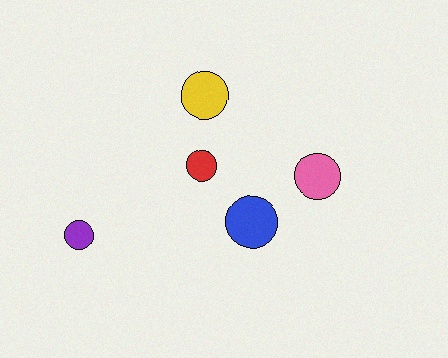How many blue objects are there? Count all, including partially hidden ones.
There is 1 blue object.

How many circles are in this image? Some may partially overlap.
There are 5 circles.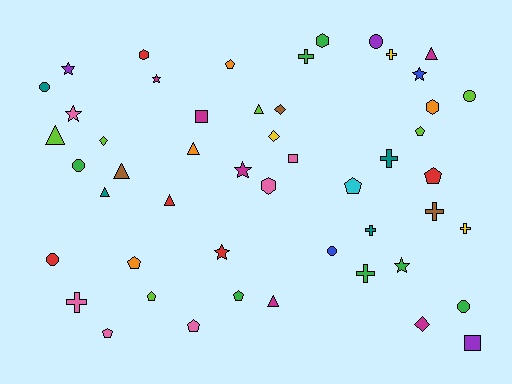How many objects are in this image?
There are 50 objects.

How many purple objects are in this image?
There are 3 purple objects.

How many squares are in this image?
There are 3 squares.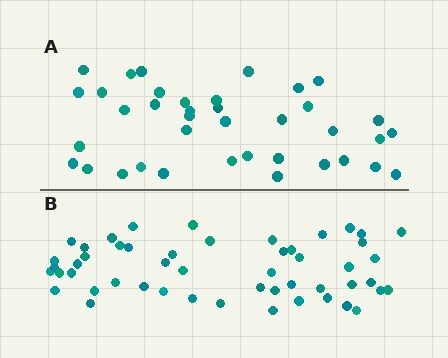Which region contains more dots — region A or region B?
Region B (the bottom region) has more dots.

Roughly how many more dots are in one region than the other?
Region B has approximately 15 more dots than region A.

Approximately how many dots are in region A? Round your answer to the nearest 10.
About 40 dots. (The exact count is 38, which rounds to 40.)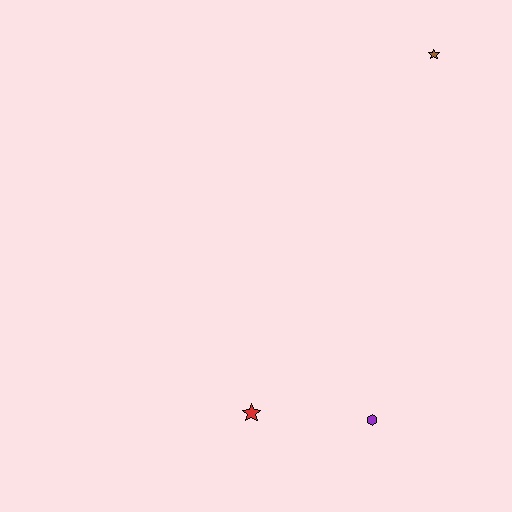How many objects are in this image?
There are 3 objects.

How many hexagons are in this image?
There is 1 hexagon.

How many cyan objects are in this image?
There are no cyan objects.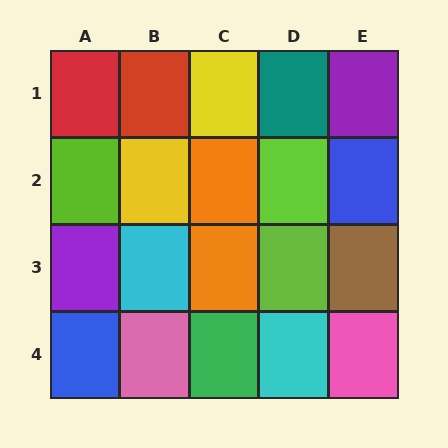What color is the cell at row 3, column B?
Cyan.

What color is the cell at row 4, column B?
Pink.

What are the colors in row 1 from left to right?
Red, red, yellow, teal, purple.